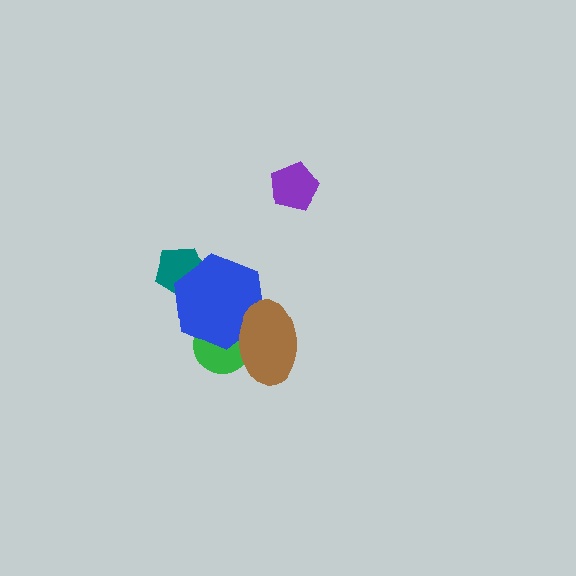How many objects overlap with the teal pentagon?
1 object overlaps with the teal pentagon.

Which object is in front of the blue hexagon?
The brown ellipse is in front of the blue hexagon.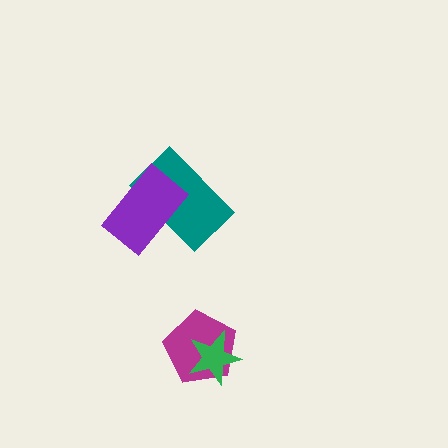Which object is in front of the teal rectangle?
The purple rectangle is in front of the teal rectangle.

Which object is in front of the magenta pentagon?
The green star is in front of the magenta pentagon.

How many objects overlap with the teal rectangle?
1 object overlaps with the teal rectangle.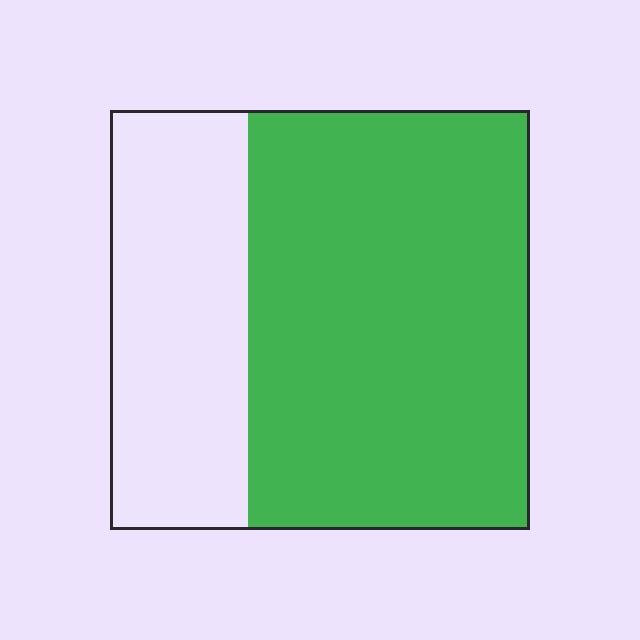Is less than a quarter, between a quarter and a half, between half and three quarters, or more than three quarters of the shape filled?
Between half and three quarters.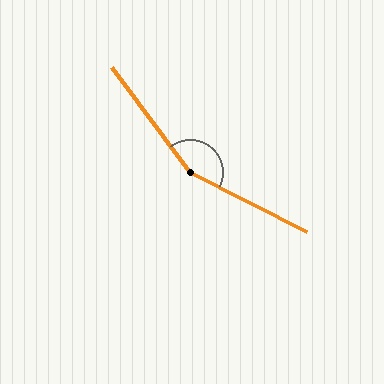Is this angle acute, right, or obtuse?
It is obtuse.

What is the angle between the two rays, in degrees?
Approximately 153 degrees.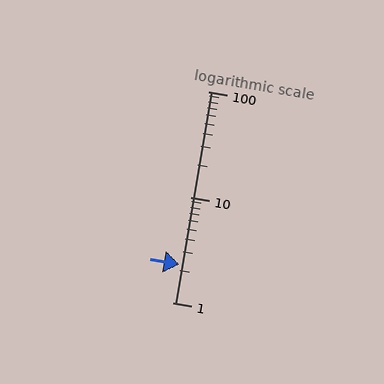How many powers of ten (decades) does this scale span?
The scale spans 2 decades, from 1 to 100.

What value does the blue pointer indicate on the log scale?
The pointer indicates approximately 2.3.